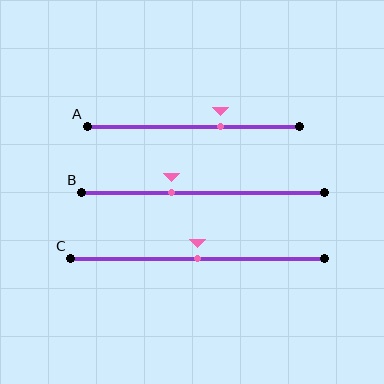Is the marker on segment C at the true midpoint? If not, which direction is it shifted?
Yes, the marker on segment C is at the true midpoint.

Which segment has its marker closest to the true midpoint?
Segment C has its marker closest to the true midpoint.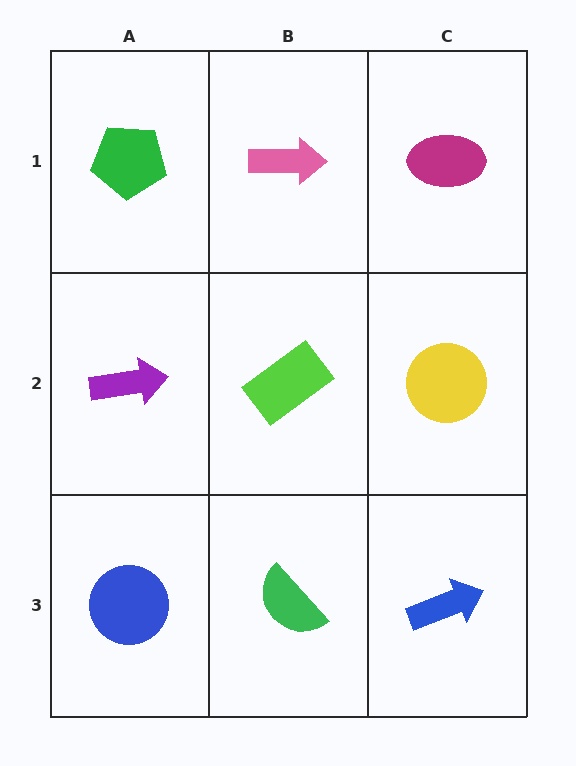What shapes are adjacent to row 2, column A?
A green pentagon (row 1, column A), a blue circle (row 3, column A), a lime rectangle (row 2, column B).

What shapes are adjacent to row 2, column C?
A magenta ellipse (row 1, column C), a blue arrow (row 3, column C), a lime rectangle (row 2, column B).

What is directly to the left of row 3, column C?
A green semicircle.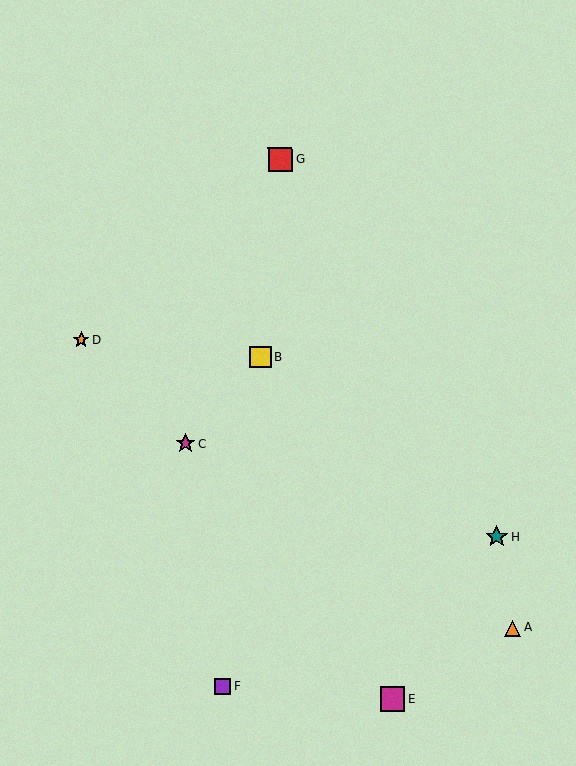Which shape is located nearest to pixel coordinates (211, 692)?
The purple square (labeled F) at (223, 687) is nearest to that location.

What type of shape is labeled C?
Shape C is a magenta star.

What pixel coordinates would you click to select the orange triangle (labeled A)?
Click at (512, 628) to select the orange triangle A.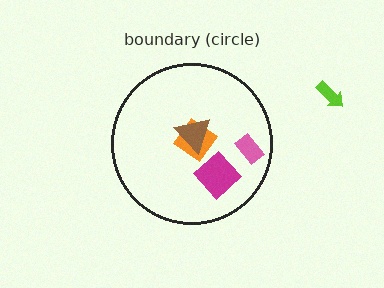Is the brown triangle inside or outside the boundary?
Inside.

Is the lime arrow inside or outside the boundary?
Outside.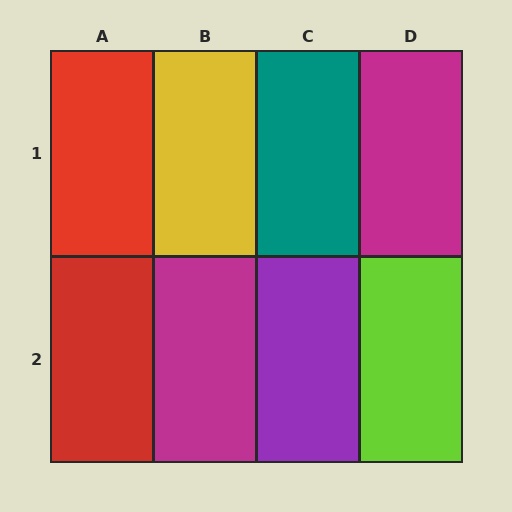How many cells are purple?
1 cell is purple.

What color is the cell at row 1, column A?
Red.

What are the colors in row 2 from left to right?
Red, magenta, purple, lime.